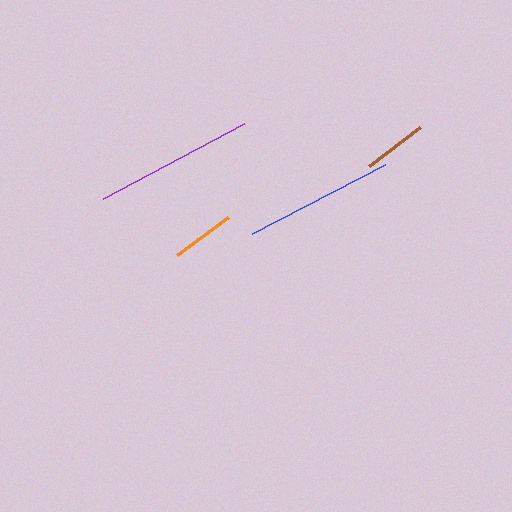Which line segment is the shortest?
The orange line is the shortest at approximately 64 pixels.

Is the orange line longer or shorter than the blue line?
The blue line is longer than the orange line.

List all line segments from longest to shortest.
From longest to shortest: purple, blue, brown, orange.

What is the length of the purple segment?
The purple segment is approximately 159 pixels long.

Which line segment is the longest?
The purple line is the longest at approximately 159 pixels.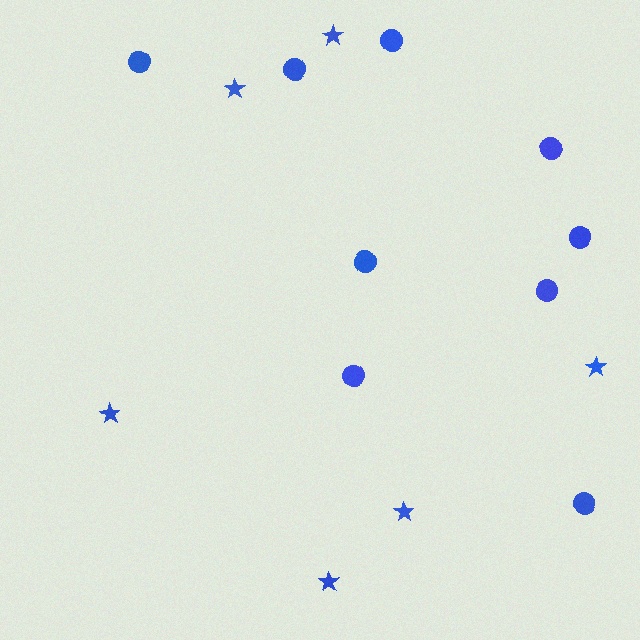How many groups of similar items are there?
There are 2 groups: one group of stars (6) and one group of circles (9).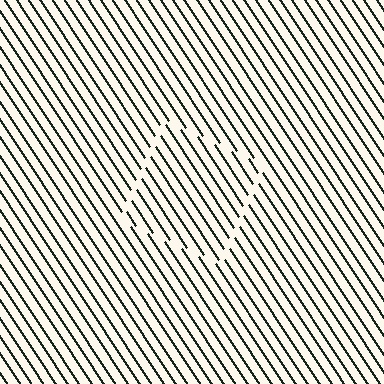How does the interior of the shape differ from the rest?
The interior of the shape contains the same grating, shifted by half a period — the contour is defined by the phase discontinuity where line-ends from the inner and outer gratings abut.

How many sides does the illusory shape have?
4 sides — the line-ends trace a square.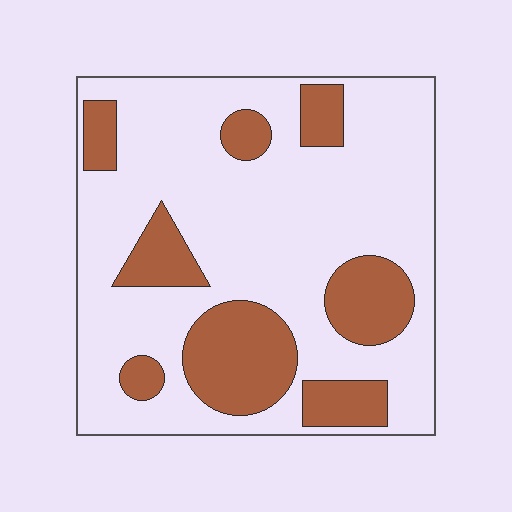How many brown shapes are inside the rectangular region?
8.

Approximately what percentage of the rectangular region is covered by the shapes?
Approximately 25%.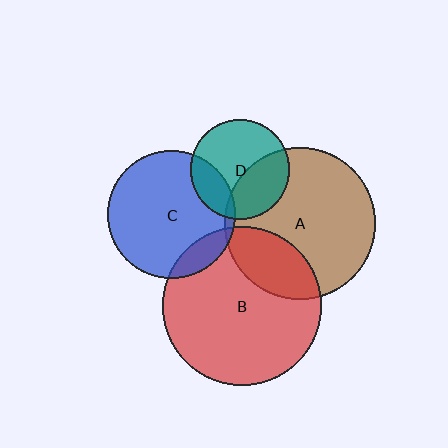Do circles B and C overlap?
Yes.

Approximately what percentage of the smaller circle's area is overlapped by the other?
Approximately 15%.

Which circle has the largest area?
Circle B (red).